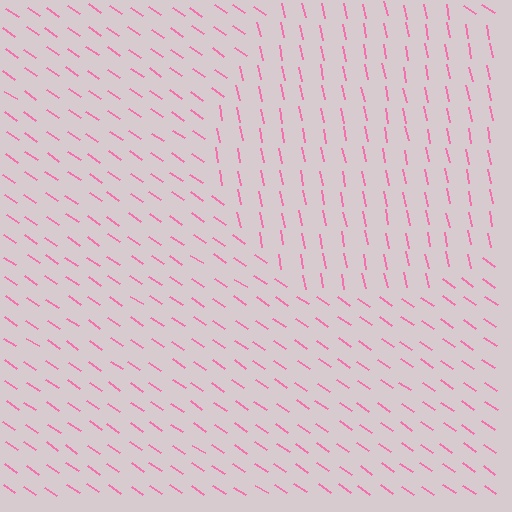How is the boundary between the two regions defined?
The boundary is defined purely by a change in line orientation (approximately 45 degrees difference). All lines are the same color and thickness.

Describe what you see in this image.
The image is filled with small pink line segments. A circle region in the image has lines oriented differently from the surrounding lines, creating a visible texture boundary.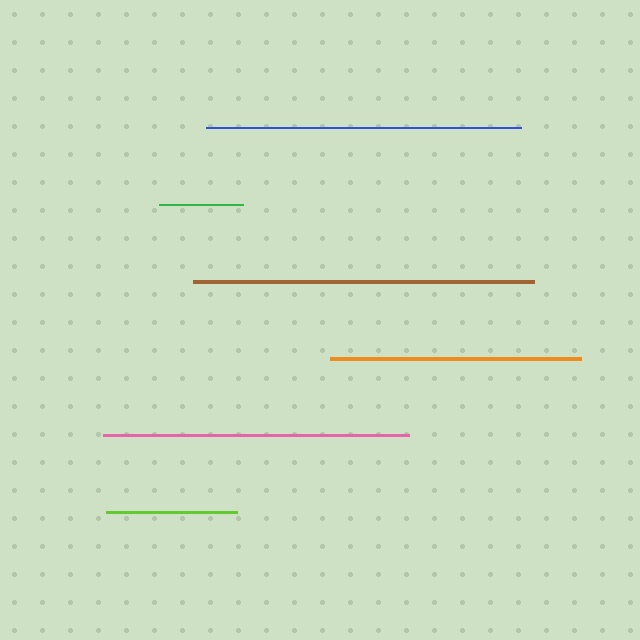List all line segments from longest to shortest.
From longest to shortest: brown, blue, pink, orange, lime, green.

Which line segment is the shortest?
The green line is the shortest at approximately 84 pixels.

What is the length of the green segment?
The green segment is approximately 84 pixels long.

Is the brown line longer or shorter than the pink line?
The brown line is longer than the pink line.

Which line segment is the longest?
The brown line is the longest at approximately 341 pixels.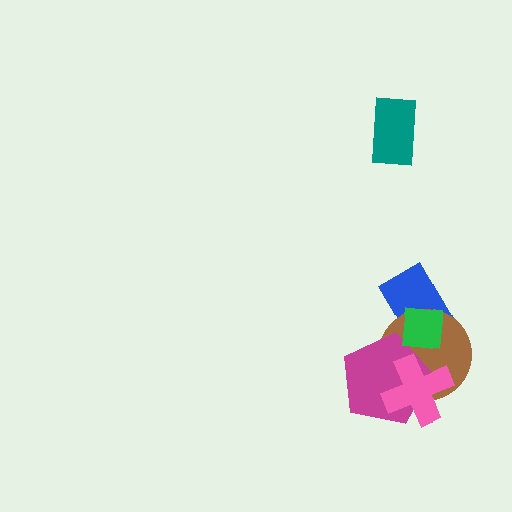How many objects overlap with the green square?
3 objects overlap with the green square.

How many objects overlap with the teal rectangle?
0 objects overlap with the teal rectangle.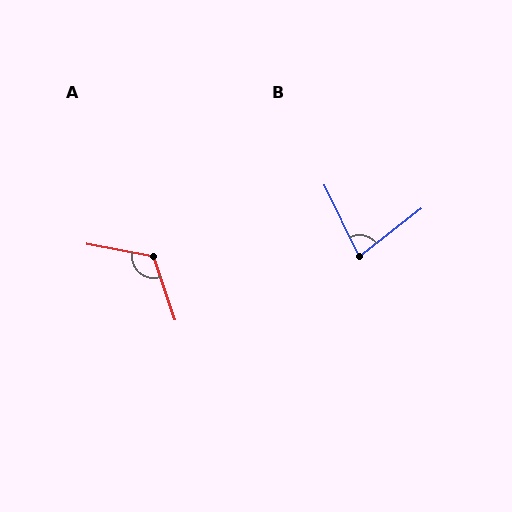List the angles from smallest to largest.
B (78°), A (120°).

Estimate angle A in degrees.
Approximately 120 degrees.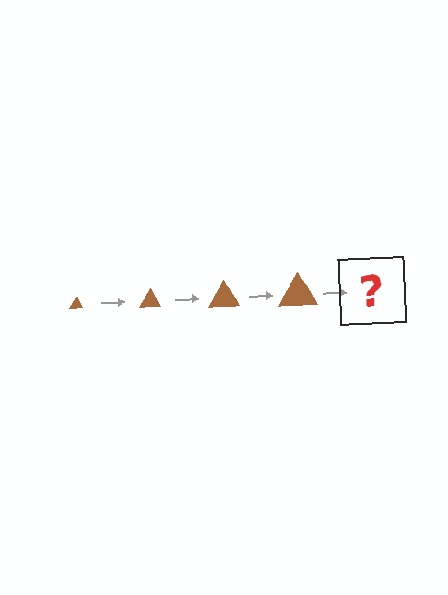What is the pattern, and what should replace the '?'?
The pattern is that the triangle gets progressively larger each step. The '?' should be a brown triangle, larger than the previous one.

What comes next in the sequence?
The next element should be a brown triangle, larger than the previous one.